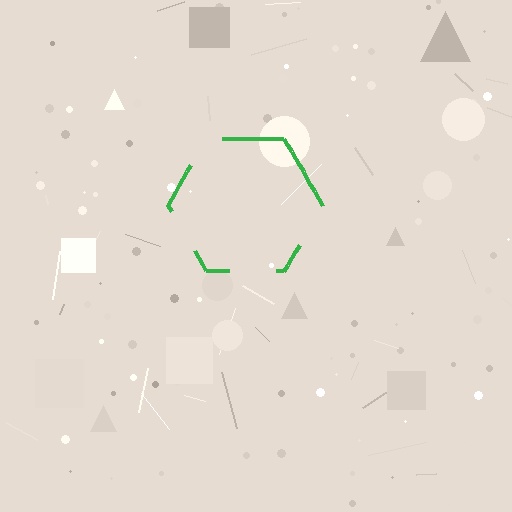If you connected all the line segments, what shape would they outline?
They would outline a hexagon.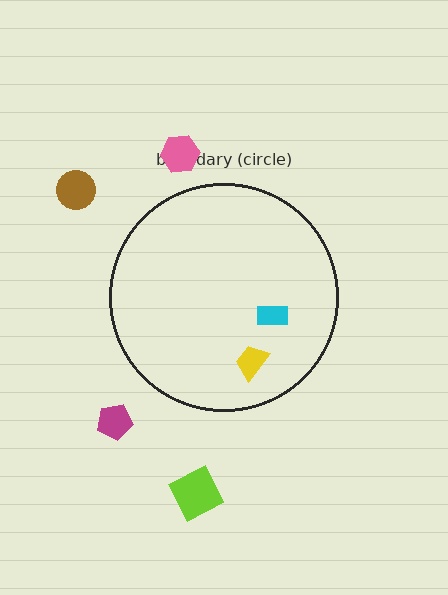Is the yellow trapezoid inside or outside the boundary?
Inside.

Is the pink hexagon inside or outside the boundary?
Outside.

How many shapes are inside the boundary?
2 inside, 4 outside.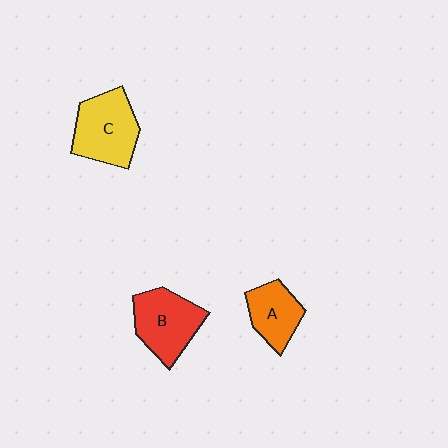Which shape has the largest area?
Shape C (yellow).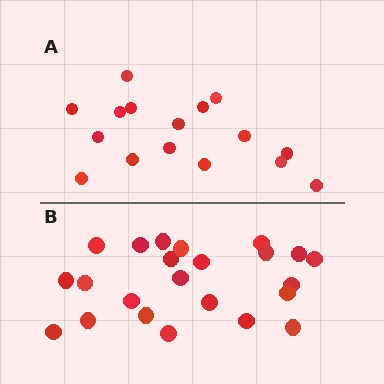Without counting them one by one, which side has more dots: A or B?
Region B (the bottom region) has more dots.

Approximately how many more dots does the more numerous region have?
Region B has roughly 8 or so more dots than region A.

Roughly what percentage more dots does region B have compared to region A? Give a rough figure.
About 45% more.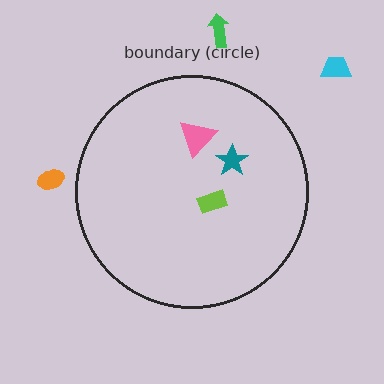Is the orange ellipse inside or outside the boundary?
Outside.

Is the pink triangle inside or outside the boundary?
Inside.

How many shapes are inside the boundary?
3 inside, 3 outside.